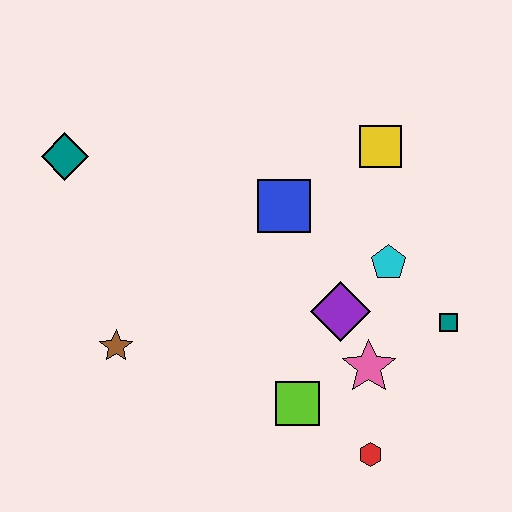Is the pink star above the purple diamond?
No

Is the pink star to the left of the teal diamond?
No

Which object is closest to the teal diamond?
The brown star is closest to the teal diamond.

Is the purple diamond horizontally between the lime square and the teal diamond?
No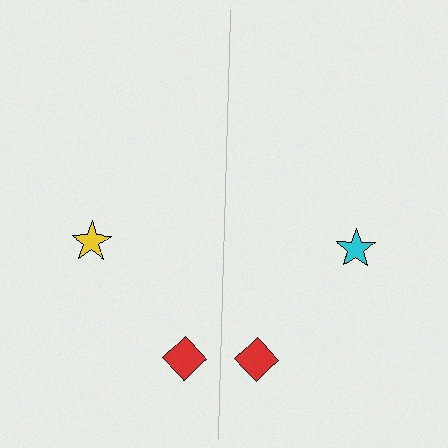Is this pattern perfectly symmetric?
No, the pattern is not perfectly symmetric. The cyan star on the right side breaks the symmetry — its mirror counterpart is yellow.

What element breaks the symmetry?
The cyan star on the right side breaks the symmetry — its mirror counterpart is yellow.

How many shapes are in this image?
There are 4 shapes in this image.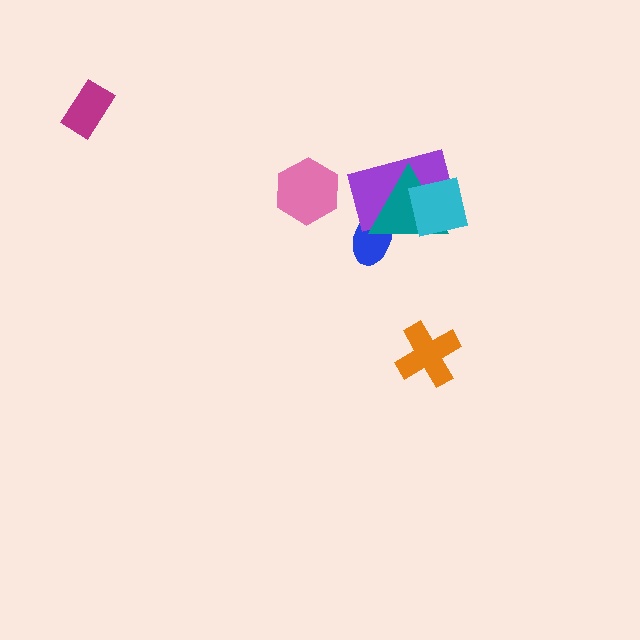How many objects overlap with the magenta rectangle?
0 objects overlap with the magenta rectangle.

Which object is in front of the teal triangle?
The cyan square is in front of the teal triangle.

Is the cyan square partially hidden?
No, no other shape covers it.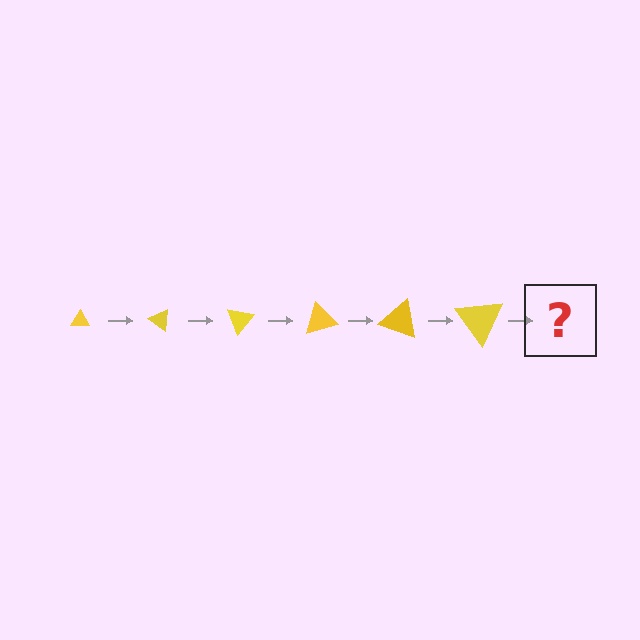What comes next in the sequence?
The next element should be a triangle, larger than the previous one and rotated 210 degrees from the start.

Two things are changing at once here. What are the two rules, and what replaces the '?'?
The two rules are that the triangle grows larger each step and it rotates 35 degrees each step. The '?' should be a triangle, larger than the previous one and rotated 210 degrees from the start.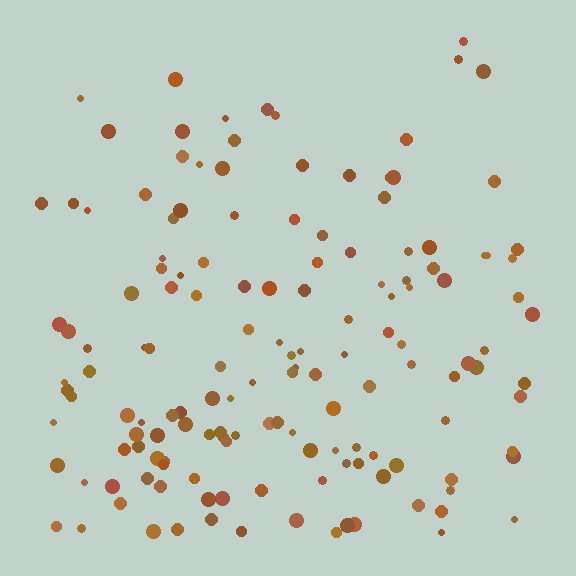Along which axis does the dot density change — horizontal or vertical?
Vertical.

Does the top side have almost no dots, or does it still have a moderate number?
Still a moderate number, just noticeably fewer than the bottom.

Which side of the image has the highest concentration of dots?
The bottom.